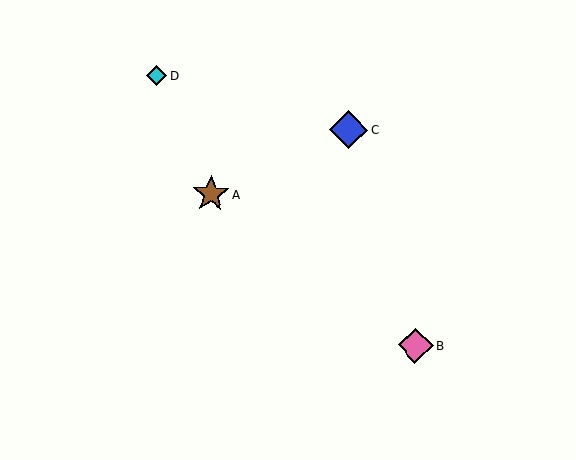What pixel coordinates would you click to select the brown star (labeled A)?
Click at (211, 194) to select the brown star A.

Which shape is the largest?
The blue diamond (labeled C) is the largest.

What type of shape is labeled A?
Shape A is a brown star.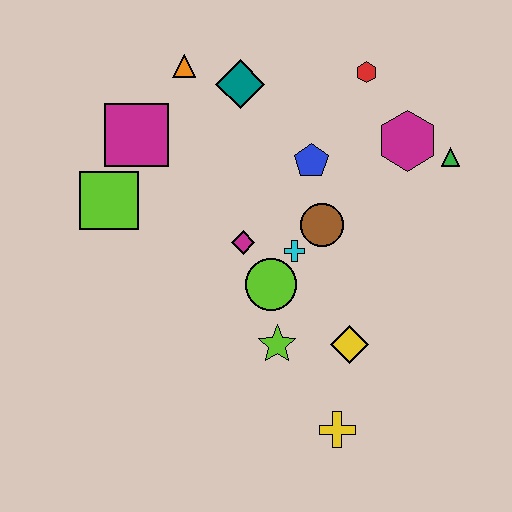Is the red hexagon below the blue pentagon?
No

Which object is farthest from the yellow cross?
The orange triangle is farthest from the yellow cross.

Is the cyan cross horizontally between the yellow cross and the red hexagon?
No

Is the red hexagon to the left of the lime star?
No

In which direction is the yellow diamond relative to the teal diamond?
The yellow diamond is below the teal diamond.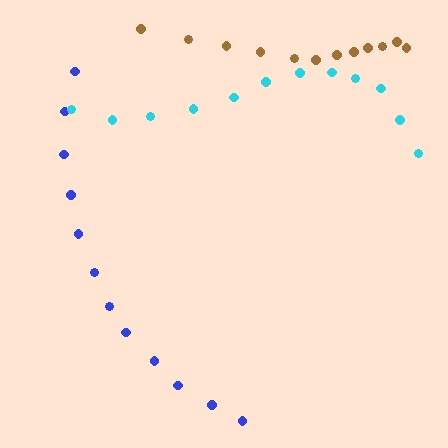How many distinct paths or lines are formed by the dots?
There are 3 distinct paths.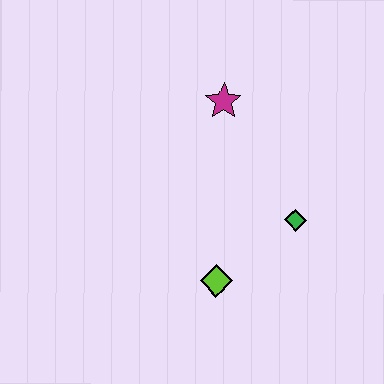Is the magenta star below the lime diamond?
No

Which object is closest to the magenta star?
The green diamond is closest to the magenta star.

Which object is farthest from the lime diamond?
The magenta star is farthest from the lime diamond.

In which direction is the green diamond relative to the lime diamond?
The green diamond is to the right of the lime diamond.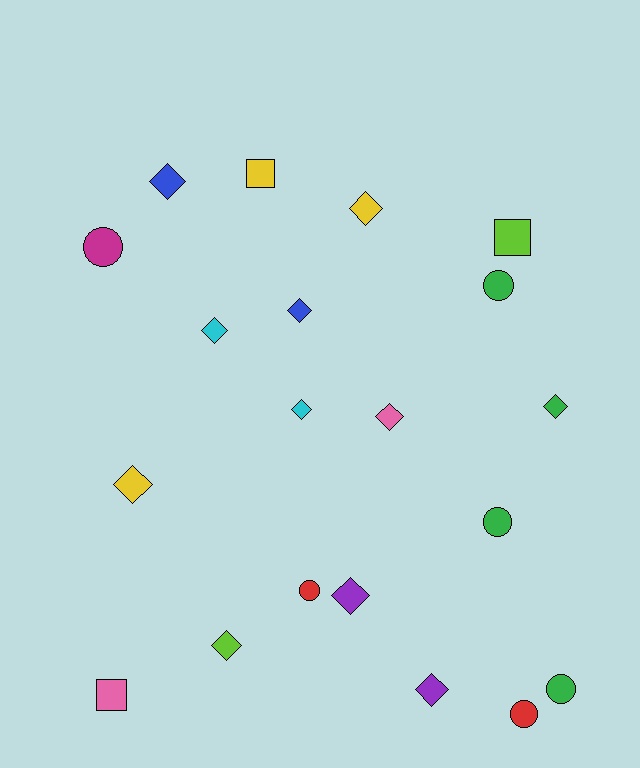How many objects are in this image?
There are 20 objects.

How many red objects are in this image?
There are 2 red objects.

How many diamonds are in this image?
There are 11 diamonds.